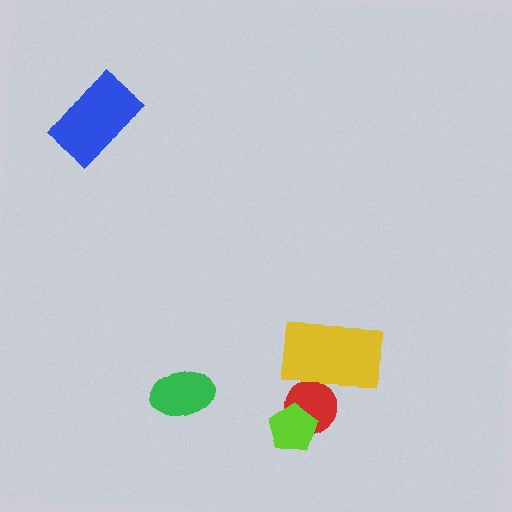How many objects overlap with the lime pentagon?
1 object overlaps with the lime pentagon.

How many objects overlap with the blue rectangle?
0 objects overlap with the blue rectangle.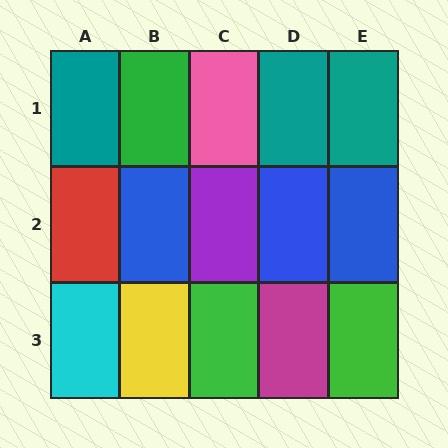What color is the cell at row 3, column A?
Cyan.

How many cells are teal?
3 cells are teal.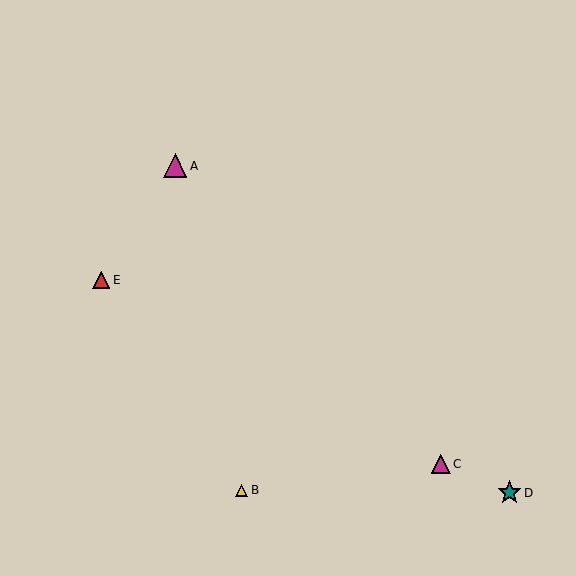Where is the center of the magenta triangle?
The center of the magenta triangle is at (175, 166).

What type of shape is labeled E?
Shape E is a red triangle.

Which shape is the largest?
The teal star (labeled D) is the largest.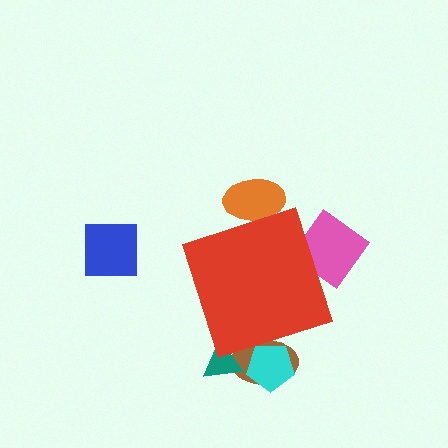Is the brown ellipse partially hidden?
Yes, the brown ellipse is partially hidden behind the red diamond.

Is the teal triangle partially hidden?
Yes, the teal triangle is partially hidden behind the red diamond.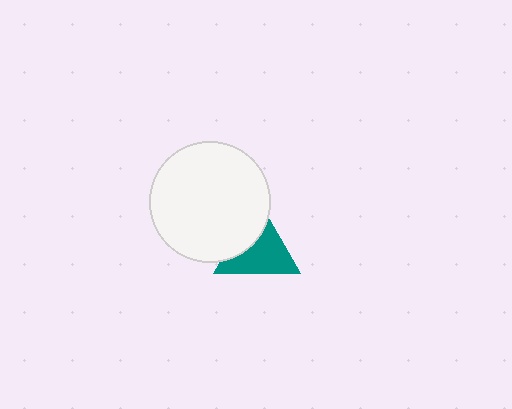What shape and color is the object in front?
The object in front is a white circle.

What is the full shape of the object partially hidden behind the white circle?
The partially hidden object is a teal triangle.